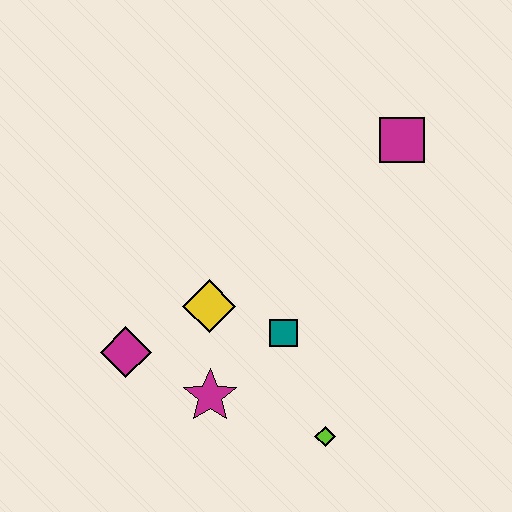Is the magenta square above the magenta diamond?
Yes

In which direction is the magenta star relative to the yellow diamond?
The magenta star is below the yellow diamond.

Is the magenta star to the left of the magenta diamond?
No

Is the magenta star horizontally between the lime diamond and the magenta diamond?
Yes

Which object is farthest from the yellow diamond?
The magenta square is farthest from the yellow diamond.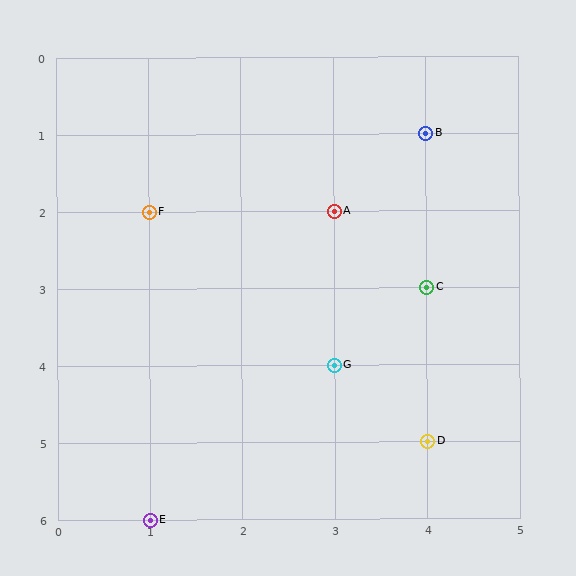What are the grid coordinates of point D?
Point D is at grid coordinates (4, 5).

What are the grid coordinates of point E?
Point E is at grid coordinates (1, 6).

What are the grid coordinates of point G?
Point G is at grid coordinates (3, 4).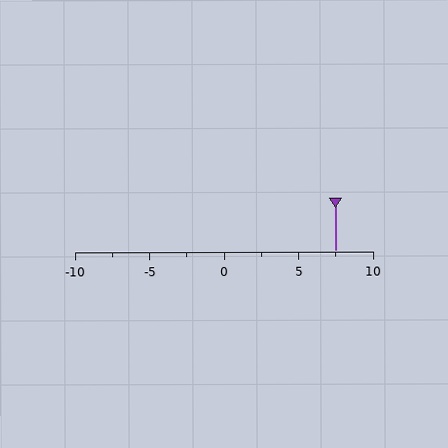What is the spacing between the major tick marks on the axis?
The major ticks are spaced 5 apart.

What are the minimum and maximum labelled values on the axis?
The axis runs from -10 to 10.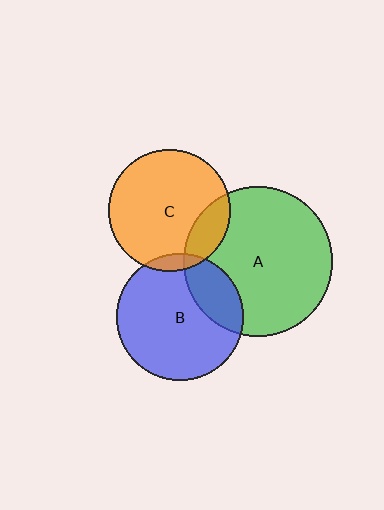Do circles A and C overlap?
Yes.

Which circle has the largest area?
Circle A (green).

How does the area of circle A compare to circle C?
Approximately 1.5 times.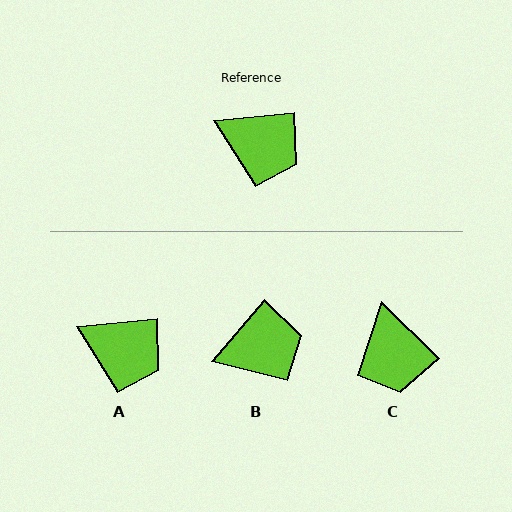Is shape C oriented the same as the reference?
No, it is off by about 50 degrees.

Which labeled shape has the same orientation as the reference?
A.